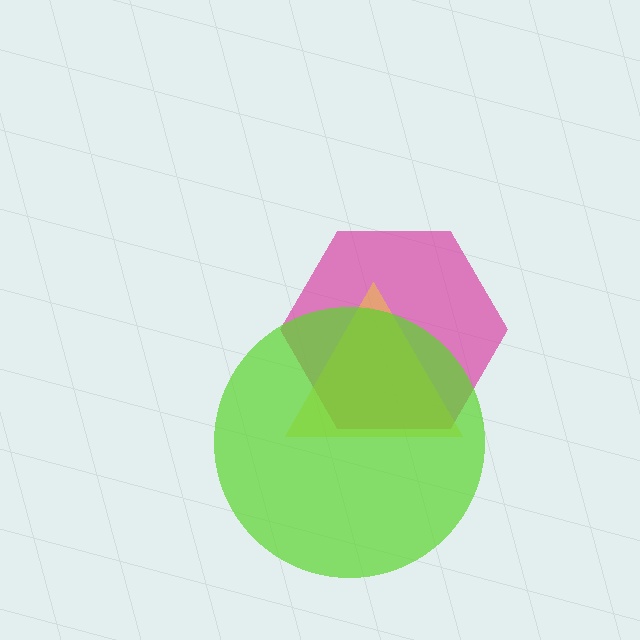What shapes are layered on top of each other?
The layered shapes are: a magenta hexagon, a yellow triangle, a lime circle.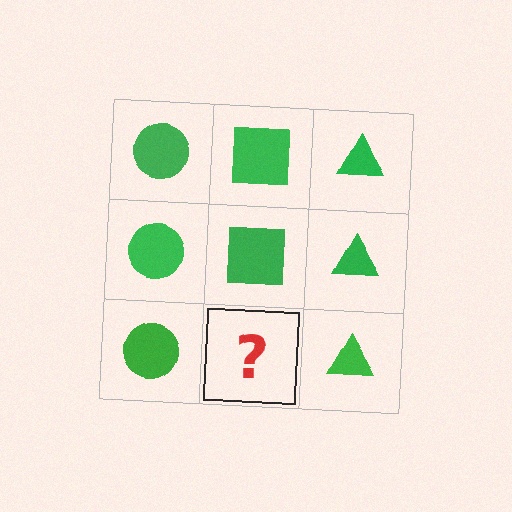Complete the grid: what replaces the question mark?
The question mark should be replaced with a green square.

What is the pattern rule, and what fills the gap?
The rule is that each column has a consistent shape. The gap should be filled with a green square.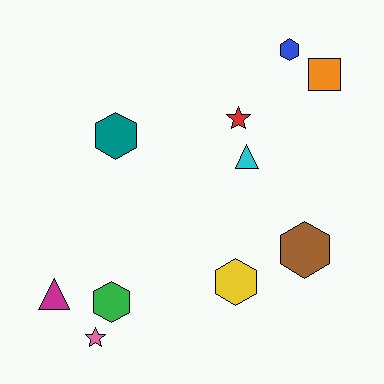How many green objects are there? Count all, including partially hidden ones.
There is 1 green object.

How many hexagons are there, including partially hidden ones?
There are 5 hexagons.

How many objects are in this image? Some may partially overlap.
There are 10 objects.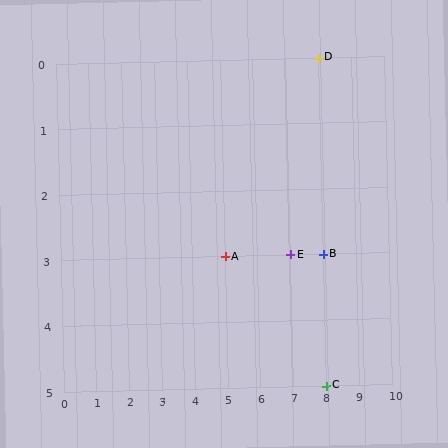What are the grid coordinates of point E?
Point E is at grid coordinates (7, 3).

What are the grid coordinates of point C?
Point C is at grid coordinates (8, 5).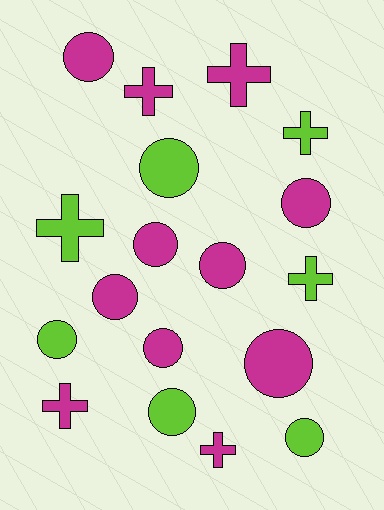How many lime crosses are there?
There are 3 lime crosses.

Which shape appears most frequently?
Circle, with 11 objects.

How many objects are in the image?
There are 18 objects.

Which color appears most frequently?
Magenta, with 11 objects.